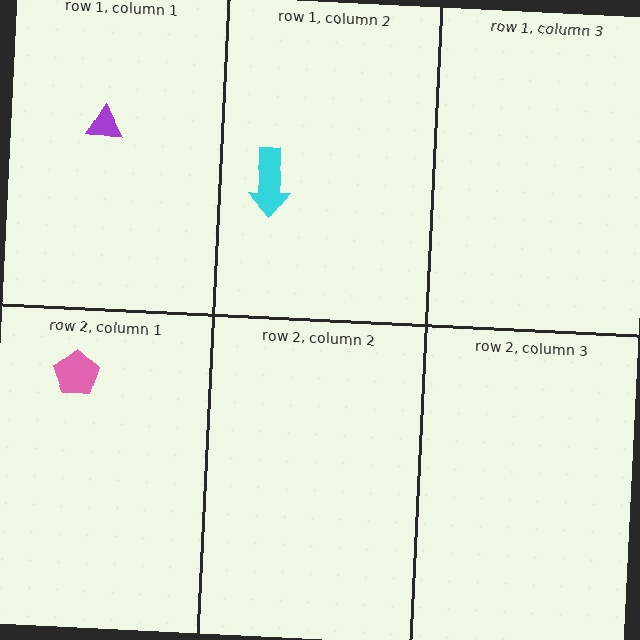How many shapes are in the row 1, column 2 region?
1.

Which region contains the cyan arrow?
The row 1, column 2 region.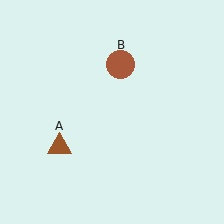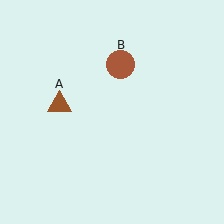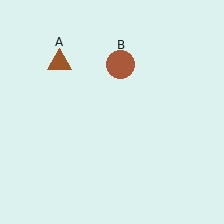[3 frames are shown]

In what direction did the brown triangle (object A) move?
The brown triangle (object A) moved up.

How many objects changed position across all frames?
1 object changed position: brown triangle (object A).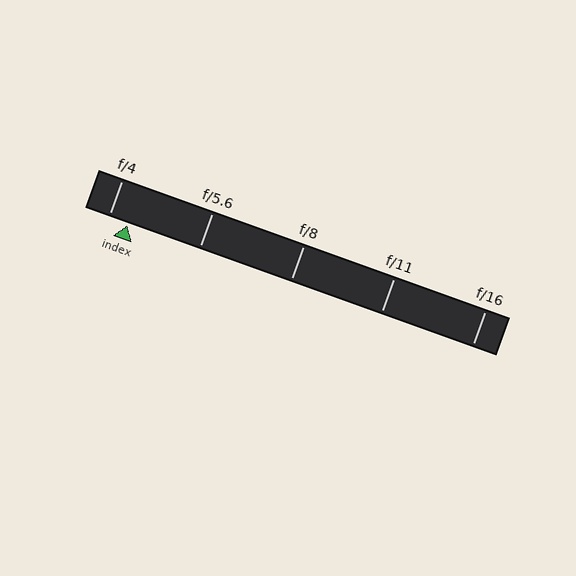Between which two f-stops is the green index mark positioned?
The index mark is between f/4 and f/5.6.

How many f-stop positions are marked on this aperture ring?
There are 5 f-stop positions marked.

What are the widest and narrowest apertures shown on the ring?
The widest aperture shown is f/4 and the narrowest is f/16.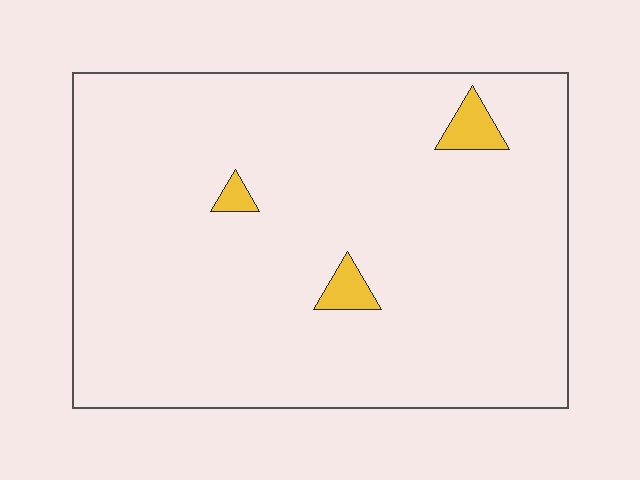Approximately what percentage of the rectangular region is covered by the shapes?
Approximately 5%.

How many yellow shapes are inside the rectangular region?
3.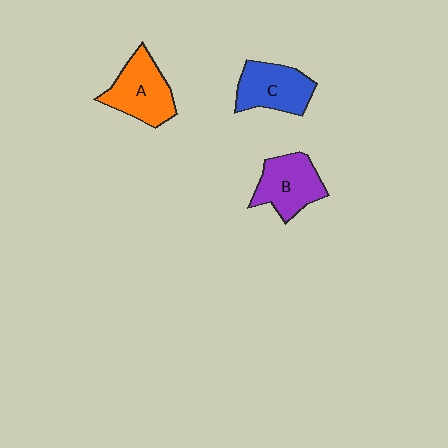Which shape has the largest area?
Shape A (orange).